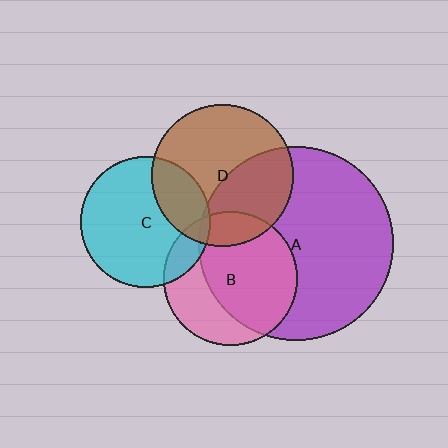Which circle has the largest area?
Circle A (purple).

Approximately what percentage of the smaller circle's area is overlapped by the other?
Approximately 40%.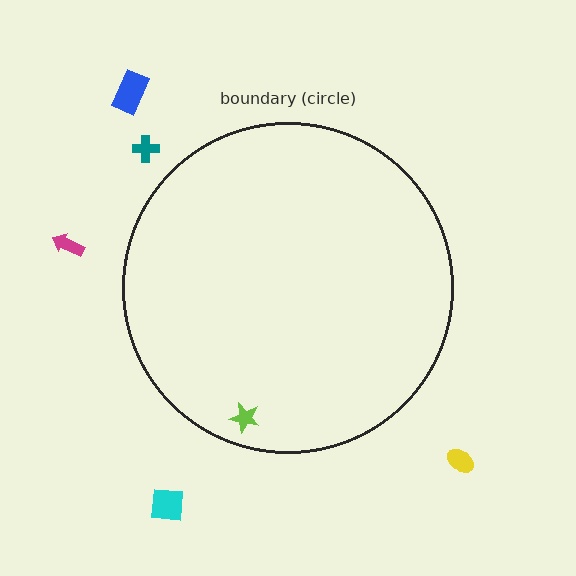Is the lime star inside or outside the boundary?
Inside.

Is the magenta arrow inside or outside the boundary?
Outside.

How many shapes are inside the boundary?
1 inside, 5 outside.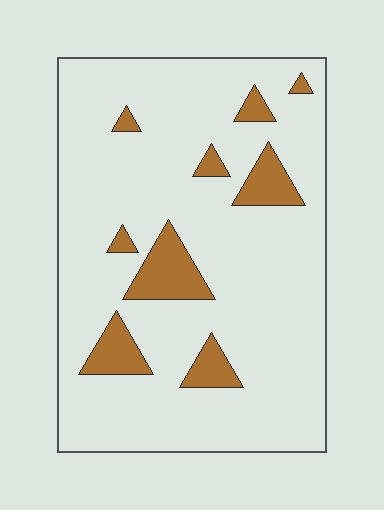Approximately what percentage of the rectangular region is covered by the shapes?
Approximately 15%.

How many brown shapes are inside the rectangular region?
9.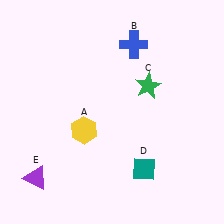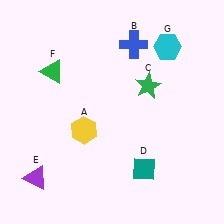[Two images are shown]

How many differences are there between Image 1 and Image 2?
There are 2 differences between the two images.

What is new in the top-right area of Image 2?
A cyan hexagon (G) was added in the top-right area of Image 2.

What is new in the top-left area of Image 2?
A green triangle (F) was added in the top-left area of Image 2.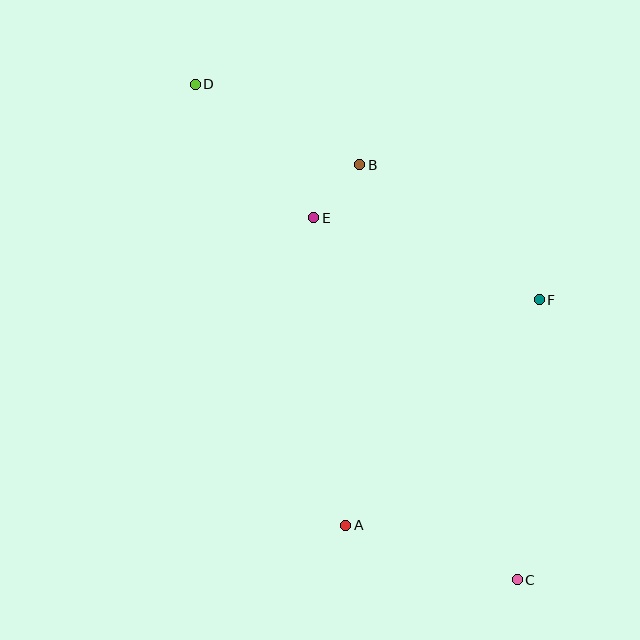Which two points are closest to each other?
Points B and E are closest to each other.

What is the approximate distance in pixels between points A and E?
The distance between A and E is approximately 309 pixels.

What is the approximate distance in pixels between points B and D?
The distance between B and D is approximately 183 pixels.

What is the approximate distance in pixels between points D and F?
The distance between D and F is approximately 406 pixels.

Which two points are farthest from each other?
Points C and D are farthest from each other.